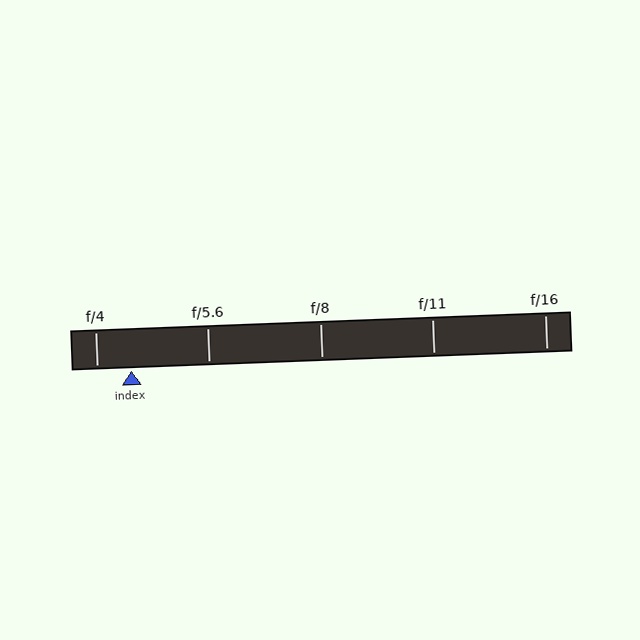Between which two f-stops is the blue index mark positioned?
The index mark is between f/4 and f/5.6.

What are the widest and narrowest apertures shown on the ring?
The widest aperture shown is f/4 and the narrowest is f/16.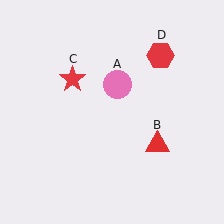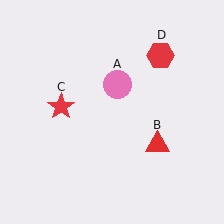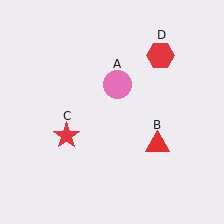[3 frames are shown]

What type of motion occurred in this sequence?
The red star (object C) rotated counterclockwise around the center of the scene.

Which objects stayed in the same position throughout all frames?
Pink circle (object A) and red triangle (object B) and red hexagon (object D) remained stationary.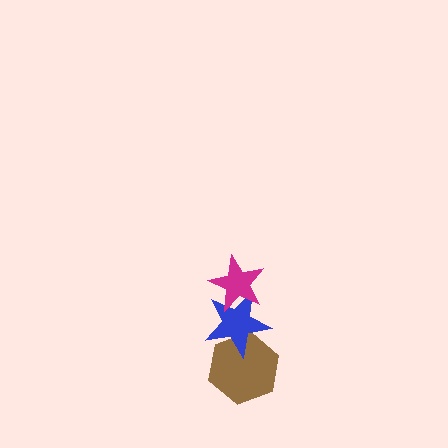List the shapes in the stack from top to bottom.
From top to bottom: the magenta star, the blue star, the brown hexagon.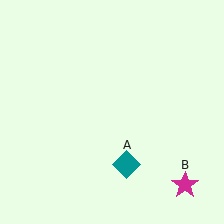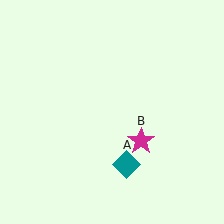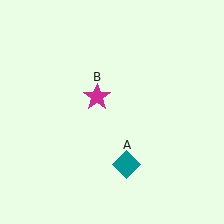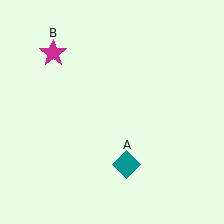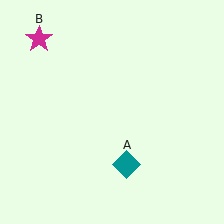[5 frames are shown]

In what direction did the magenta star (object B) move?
The magenta star (object B) moved up and to the left.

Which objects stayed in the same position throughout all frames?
Teal diamond (object A) remained stationary.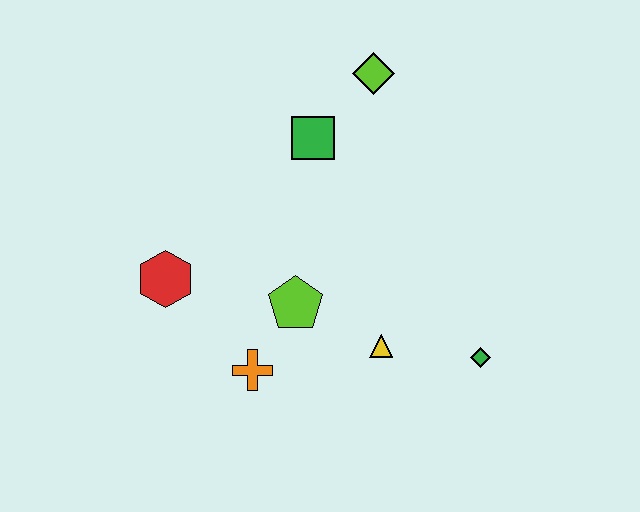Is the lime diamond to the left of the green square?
No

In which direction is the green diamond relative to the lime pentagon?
The green diamond is to the right of the lime pentagon.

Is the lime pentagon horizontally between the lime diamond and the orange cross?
Yes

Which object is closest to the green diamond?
The yellow triangle is closest to the green diamond.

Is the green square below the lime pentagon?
No